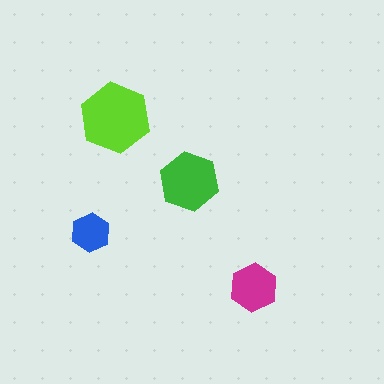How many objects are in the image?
There are 4 objects in the image.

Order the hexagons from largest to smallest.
the lime one, the green one, the magenta one, the blue one.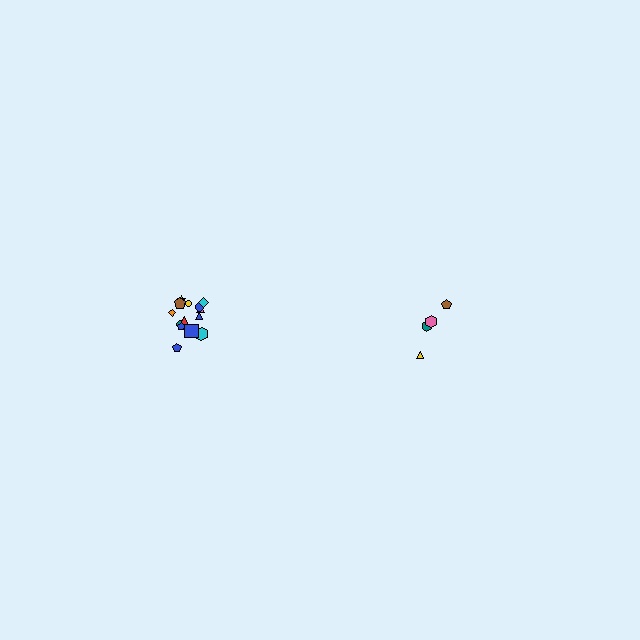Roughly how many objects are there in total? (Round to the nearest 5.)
Roughly 20 objects in total.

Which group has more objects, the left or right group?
The left group.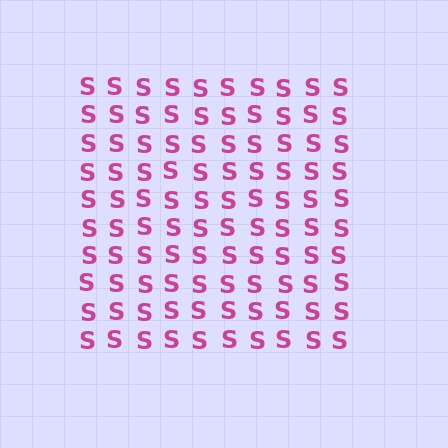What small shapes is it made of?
It is made of small letter S's.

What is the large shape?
The large shape is a square.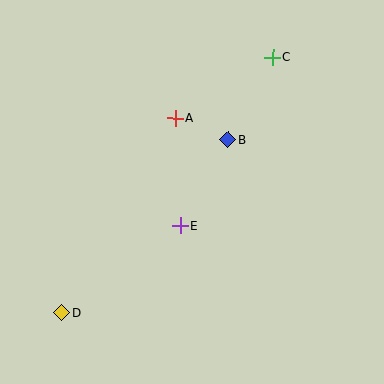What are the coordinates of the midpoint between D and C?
The midpoint between D and C is at (167, 185).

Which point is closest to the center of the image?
Point E at (180, 226) is closest to the center.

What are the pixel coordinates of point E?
Point E is at (180, 226).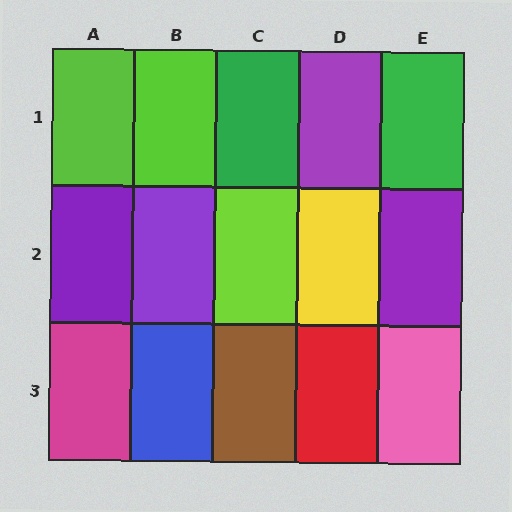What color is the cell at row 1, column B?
Lime.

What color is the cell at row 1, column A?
Lime.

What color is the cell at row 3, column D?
Red.